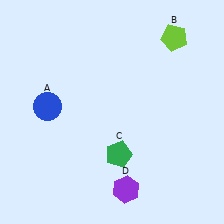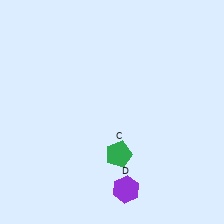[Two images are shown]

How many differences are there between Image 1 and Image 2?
There are 2 differences between the two images.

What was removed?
The lime pentagon (B), the blue circle (A) were removed in Image 2.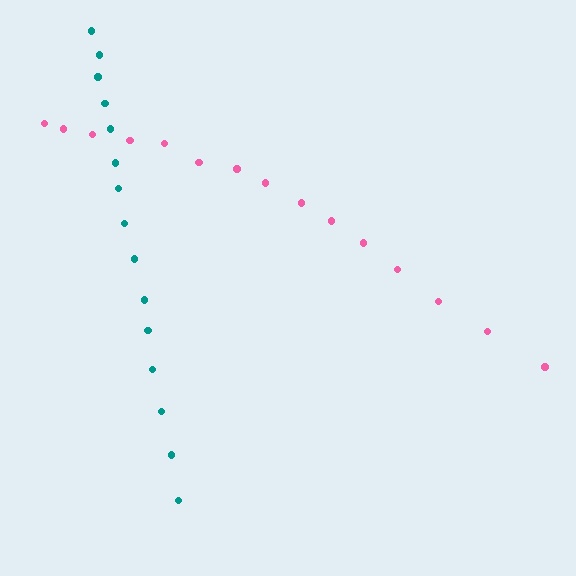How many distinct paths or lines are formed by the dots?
There are 2 distinct paths.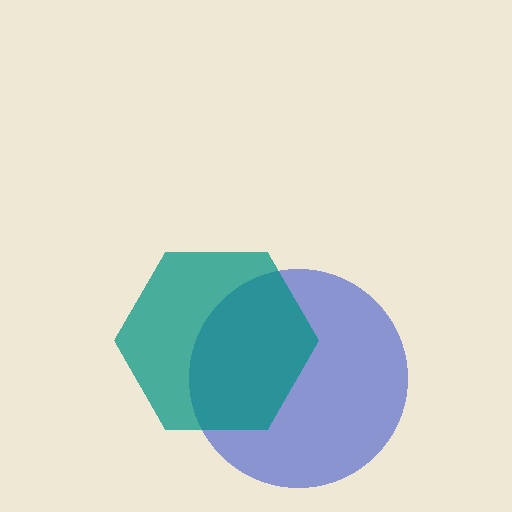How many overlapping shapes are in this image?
There are 2 overlapping shapes in the image.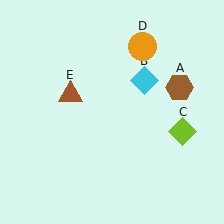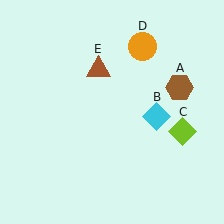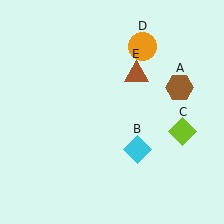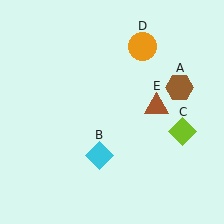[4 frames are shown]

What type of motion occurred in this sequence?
The cyan diamond (object B), brown triangle (object E) rotated clockwise around the center of the scene.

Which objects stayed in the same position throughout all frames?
Brown hexagon (object A) and lime diamond (object C) and orange circle (object D) remained stationary.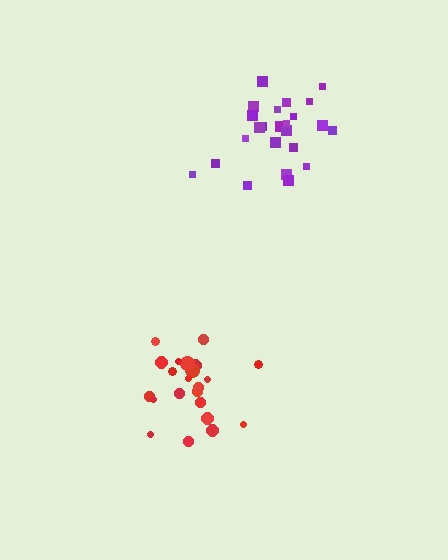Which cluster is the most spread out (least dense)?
Red.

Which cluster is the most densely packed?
Purple.